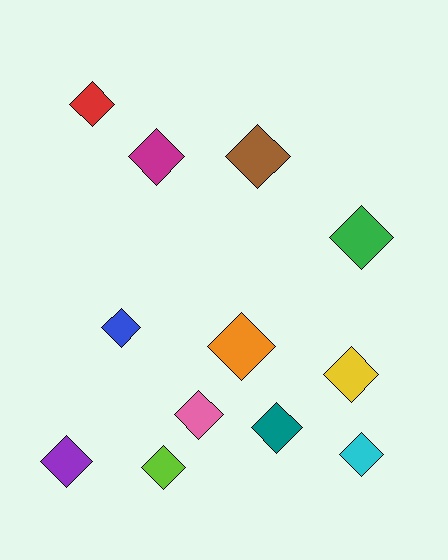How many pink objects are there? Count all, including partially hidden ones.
There is 1 pink object.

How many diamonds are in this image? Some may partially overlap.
There are 12 diamonds.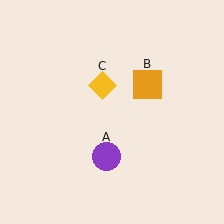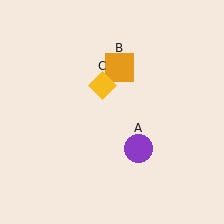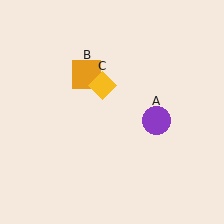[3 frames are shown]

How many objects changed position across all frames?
2 objects changed position: purple circle (object A), orange square (object B).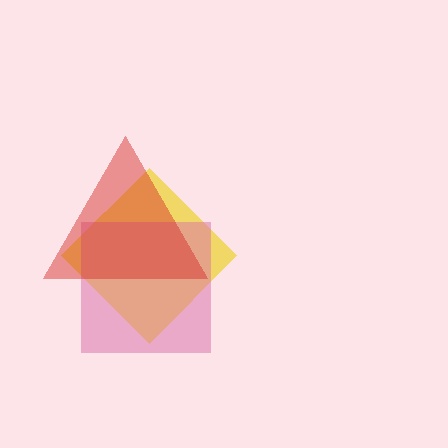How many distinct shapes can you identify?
There are 3 distinct shapes: a yellow diamond, a pink square, a red triangle.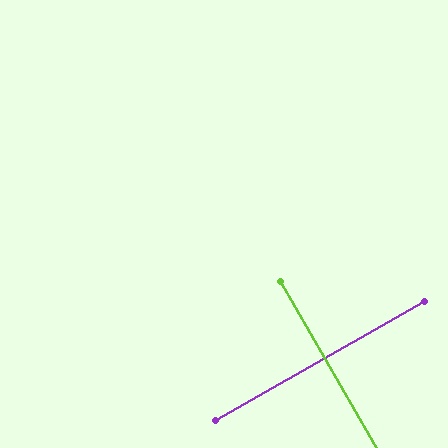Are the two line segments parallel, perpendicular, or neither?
Perpendicular — they meet at approximately 90°.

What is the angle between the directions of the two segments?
Approximately 90 degrees.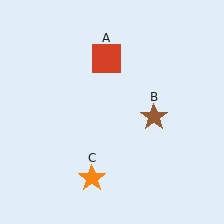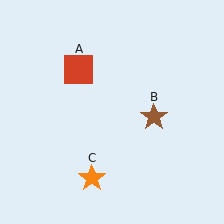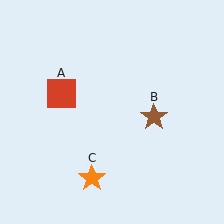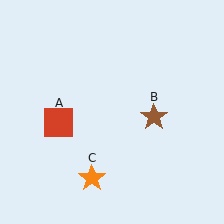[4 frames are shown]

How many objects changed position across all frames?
1 object changed position: red square (object A).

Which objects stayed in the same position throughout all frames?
Brown star (object B) and orange star (object C) remained stationary.